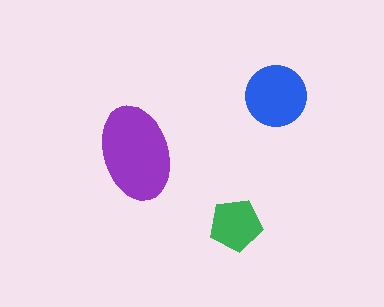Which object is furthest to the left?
The purple ellipse is leftmost.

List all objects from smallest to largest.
The green pentagon, the blue circle, the purple ellipse.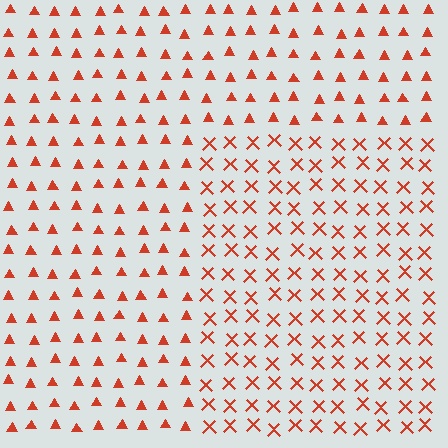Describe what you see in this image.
The image is filled with small red elements arranged in a uniform grid. A rectangle-shaped region contains X marks, while the surrounding area contains triangles. The boundary is defined purely by the change in element shape.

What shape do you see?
I see a rectangle.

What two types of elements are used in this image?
The image uses X marks inside the rectangle region and triangles outside it.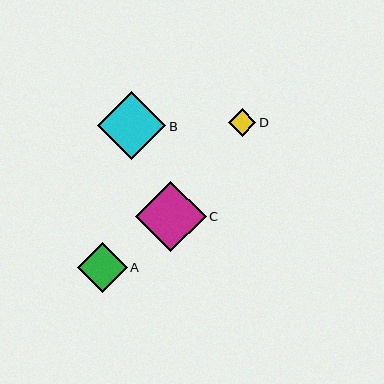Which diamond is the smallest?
Diamond D is the smallest with a size of approximately 28 pixels.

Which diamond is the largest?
Diamond C is the largest with a size of approximately 71 pixels.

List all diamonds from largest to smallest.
From largest to smallest: C, B, A, D.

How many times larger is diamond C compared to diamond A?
Diamond C is approximately 1.4 times the size of diamond A.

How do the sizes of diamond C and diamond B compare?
Diamond C and diamond B are approximately the same size.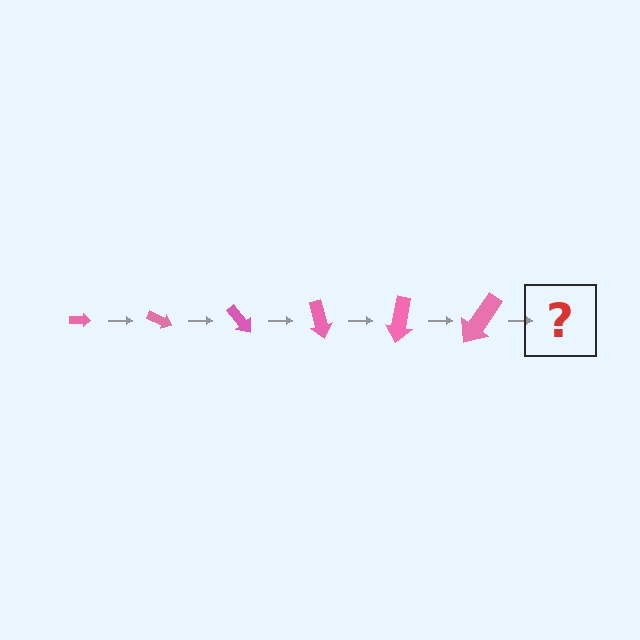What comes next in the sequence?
The next element should be an arrow, larger than the previous one and rotated 150 degrees from the start.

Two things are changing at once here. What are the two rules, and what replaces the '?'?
The two rules are that the arrow grows larger each step and it rotates 25 degrees each step. The '?' should be an arrow, larger than the previous one and rotated 150 degrees from the start.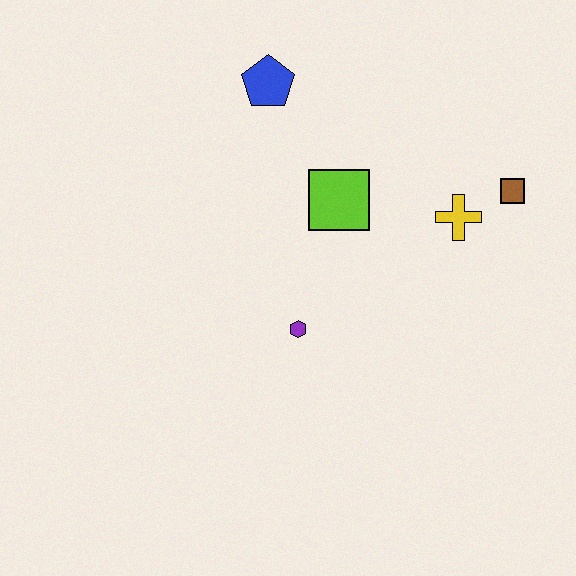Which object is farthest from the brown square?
The blue pentagon is farthest from the brown square.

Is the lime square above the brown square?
No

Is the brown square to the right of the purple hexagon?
Yes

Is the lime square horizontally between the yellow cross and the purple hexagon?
Yes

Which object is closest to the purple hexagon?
The lime square is closest to the purple hexagon.